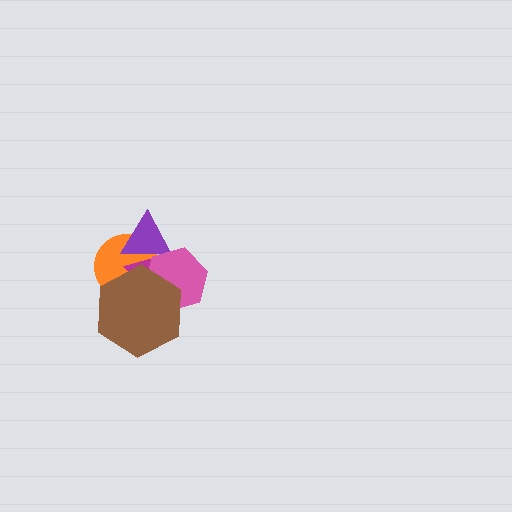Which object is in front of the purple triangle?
The pink hexagon is in front of the purple triangle.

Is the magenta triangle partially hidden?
Yes, it is partially covered by another shape.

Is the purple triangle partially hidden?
Yes, it is partially covered by another shape.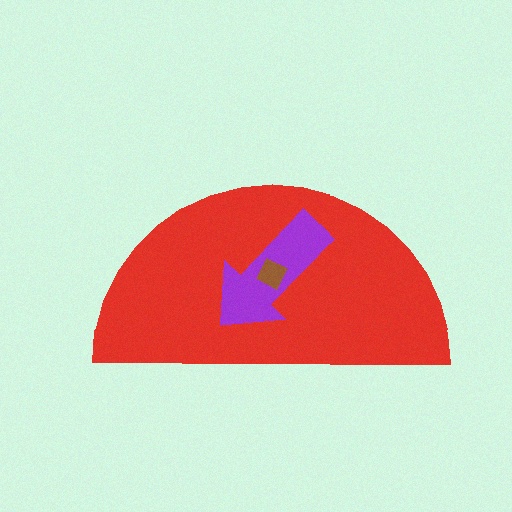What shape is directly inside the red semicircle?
The purple arrow.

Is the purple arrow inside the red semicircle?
Yes.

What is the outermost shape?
The red semicircle.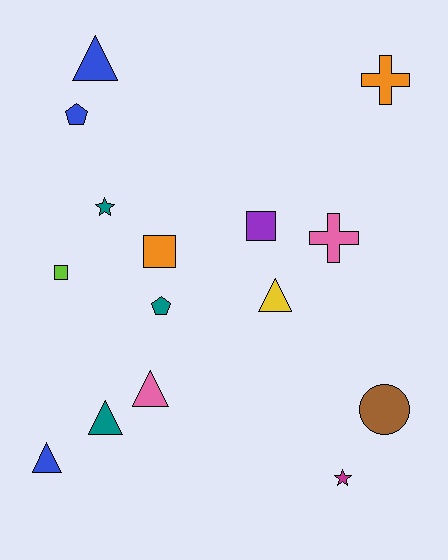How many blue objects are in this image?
There are 3 blue objects.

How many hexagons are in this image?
There are no hexagons.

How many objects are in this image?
There are 15 objects.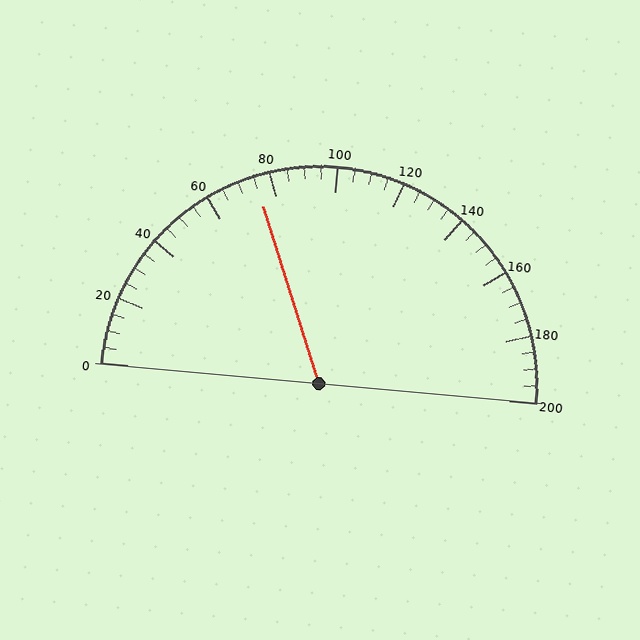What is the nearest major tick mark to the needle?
The nearest major tick mark is 80.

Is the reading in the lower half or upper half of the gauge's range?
The reading is in the lower half of the range (0 to 200).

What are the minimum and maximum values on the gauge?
The gauge ranges from 0 to 200.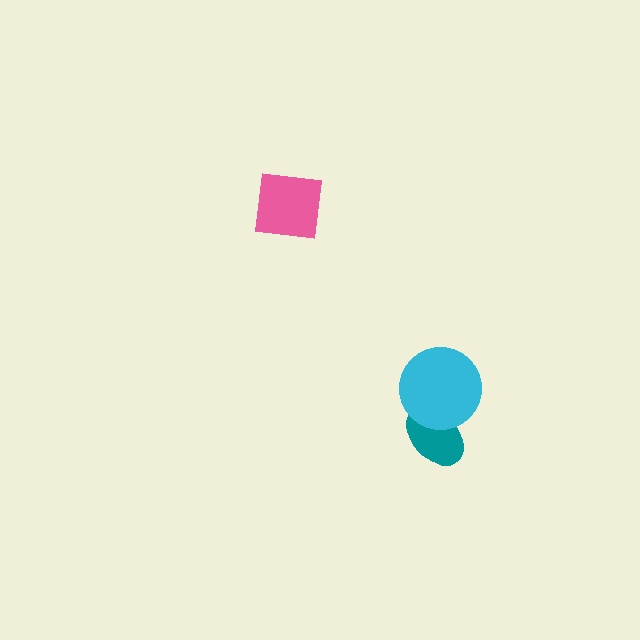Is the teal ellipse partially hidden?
Yes, it is partially covered by another shape.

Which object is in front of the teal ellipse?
The cyan circle is in front of the teal ellipse.